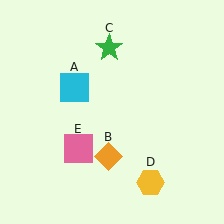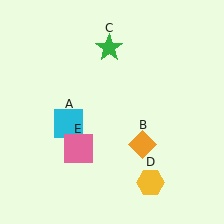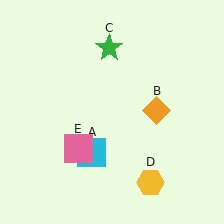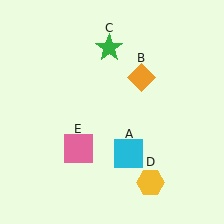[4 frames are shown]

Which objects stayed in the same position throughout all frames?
Green star (object C) and yellow hexagon (object D) and pink square (object E) remained stationary.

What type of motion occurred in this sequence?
The cyan square (object A), orange diamond (object B) rotated counterclockwise around the center of the scene.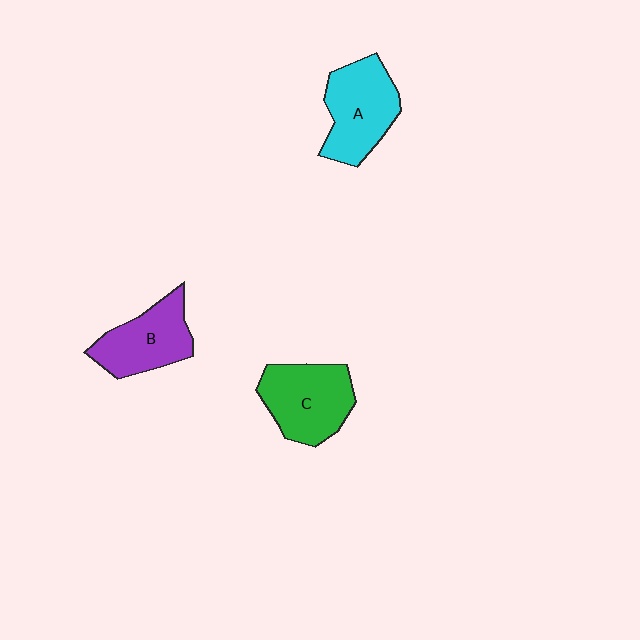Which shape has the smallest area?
Shape B (purple).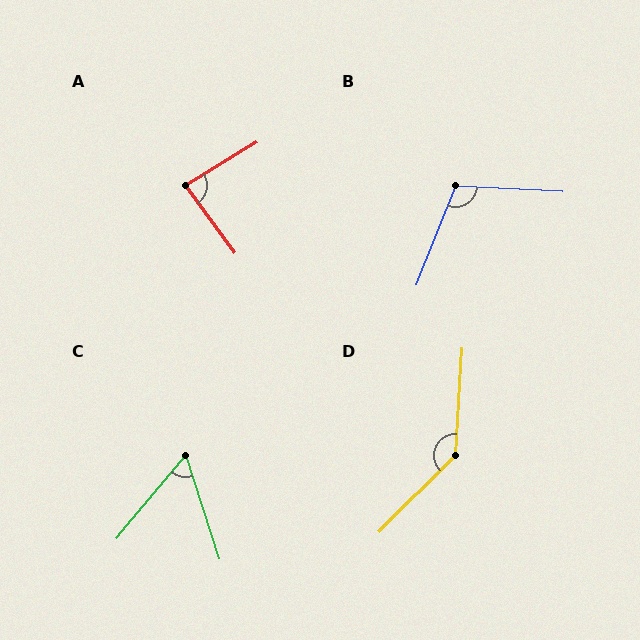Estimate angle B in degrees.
Approximately 109 degrees.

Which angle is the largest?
D, at approximately 139 degrees.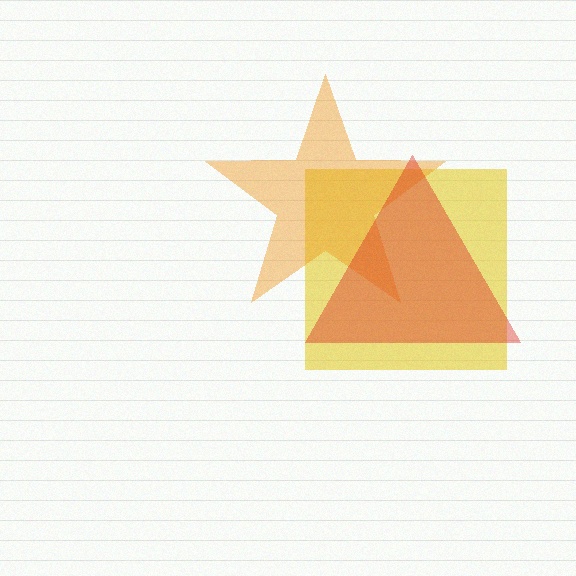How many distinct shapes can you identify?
There are 3 distinct shapes: a yellow square, an orange star, a red triangle.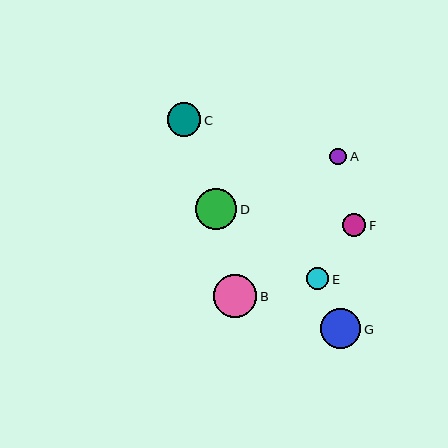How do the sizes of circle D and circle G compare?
Circle D and circle G are approximately the same size.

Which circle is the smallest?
Circle A is the smallest with a size of approximately 17 pixels.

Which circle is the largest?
Circle B is the largest with a size of approximately 43 pixels.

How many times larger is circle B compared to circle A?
Circle B is approximately 2.6 times the size of circle A.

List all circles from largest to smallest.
From largest to smallest: B, D, G, C, F, E, A.